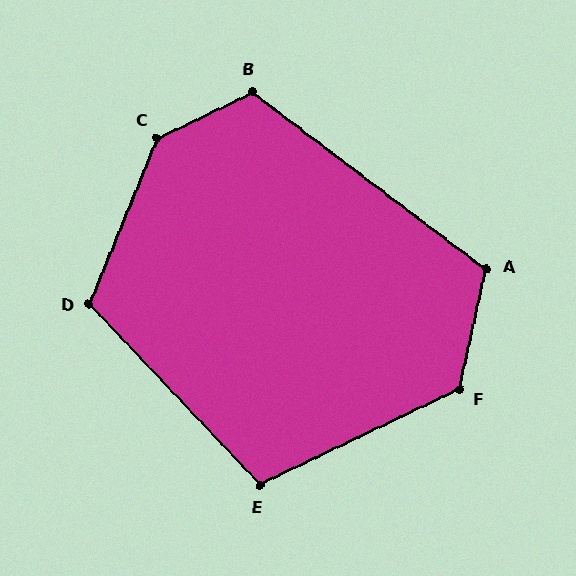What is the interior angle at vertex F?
Approximately 128 degrees (obtuse).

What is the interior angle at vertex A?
Approximately 115 degrees (obtuse).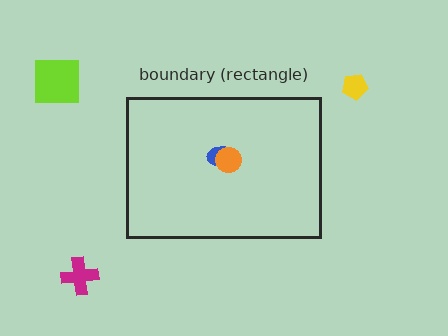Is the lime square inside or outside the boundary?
Outside.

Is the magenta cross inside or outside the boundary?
Outside.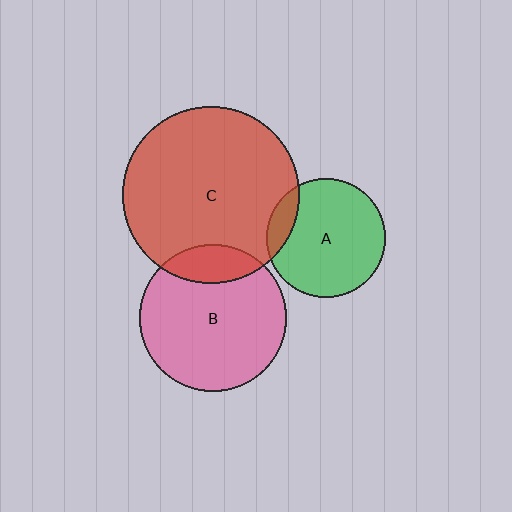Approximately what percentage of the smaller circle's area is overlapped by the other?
Approximately 15%.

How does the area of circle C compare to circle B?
Approximately 1.4 times.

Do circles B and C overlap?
Yes.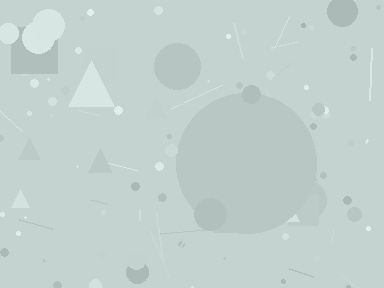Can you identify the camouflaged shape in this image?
The camouflaged shape is a circle.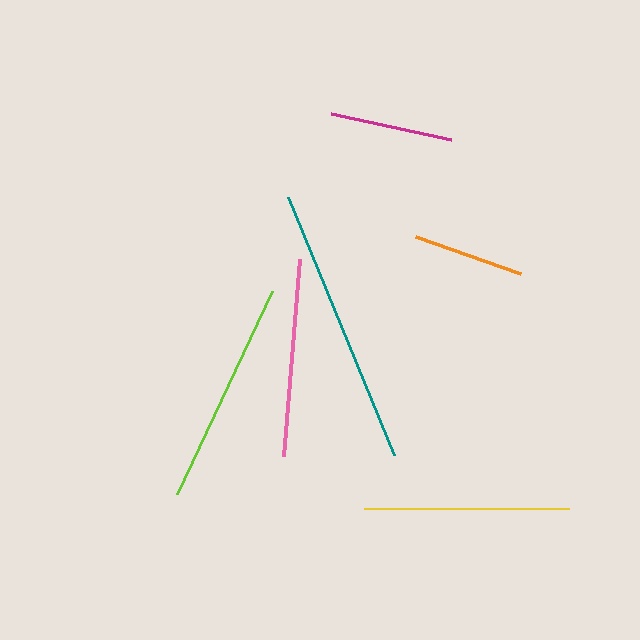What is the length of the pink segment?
The pink segment is approximately 197 pixels long.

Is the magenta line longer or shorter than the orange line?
The magenta line is longer than the orange line.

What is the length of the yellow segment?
The yellow segment is approximately 205 pixels long.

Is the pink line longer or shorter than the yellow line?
The yellow line is longer than the pink line.